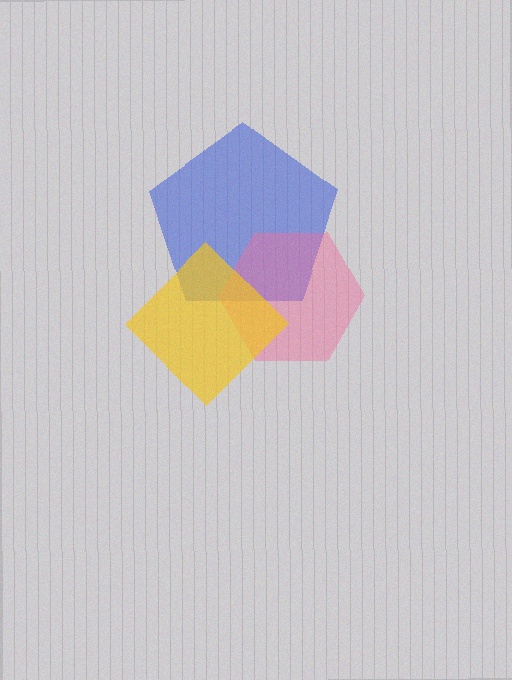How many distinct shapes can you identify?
There are 3 distinct shapes: a blue pentagon, a pink hexagon, a yellow diamond.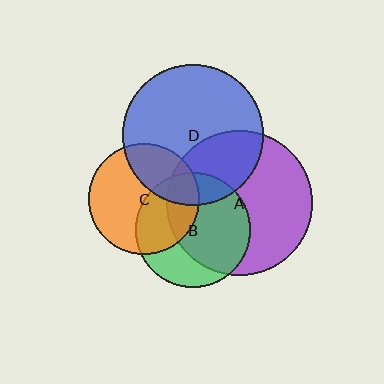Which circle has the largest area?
Circle A (purple).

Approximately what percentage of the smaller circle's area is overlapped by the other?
Approximately 30%.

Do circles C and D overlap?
Yes.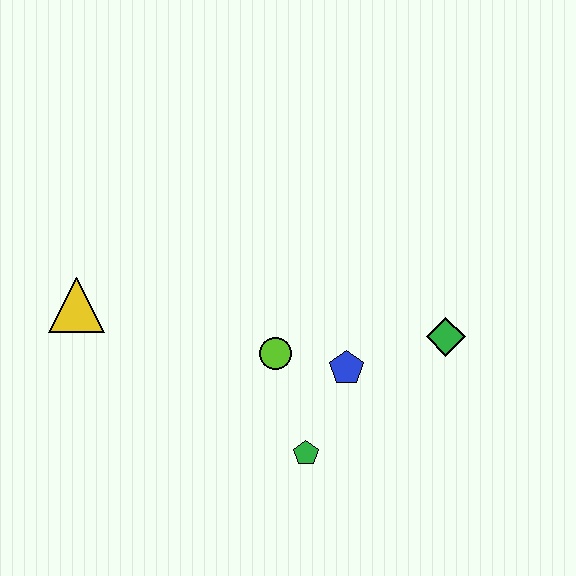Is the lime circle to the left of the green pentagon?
Yes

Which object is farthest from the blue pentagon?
The yellow triangle is farthest from the blue pentagon.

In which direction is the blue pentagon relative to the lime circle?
The blue pentagon is to the right of the lime circle.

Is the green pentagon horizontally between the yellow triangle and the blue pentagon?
Yes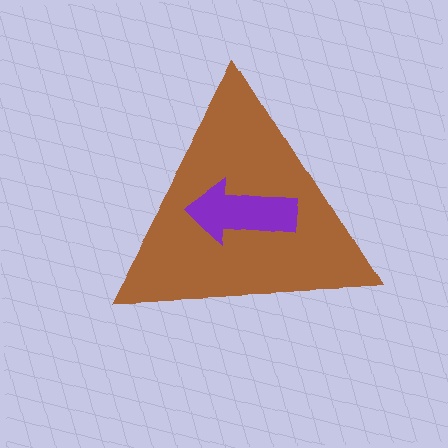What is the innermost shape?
The purple arrow.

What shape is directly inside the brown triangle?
The purple arrow.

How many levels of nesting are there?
2.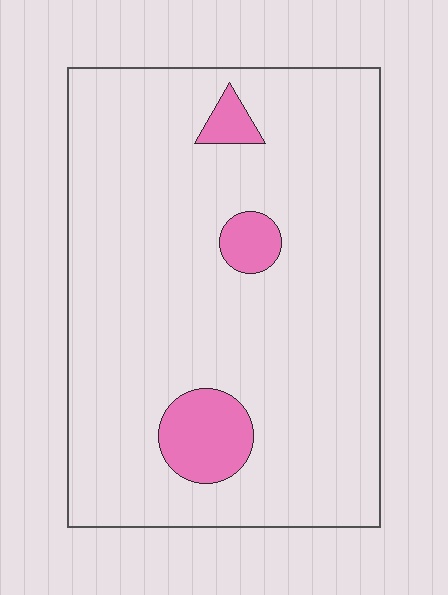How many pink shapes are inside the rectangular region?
3.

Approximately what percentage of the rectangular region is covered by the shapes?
Approximately 10%.